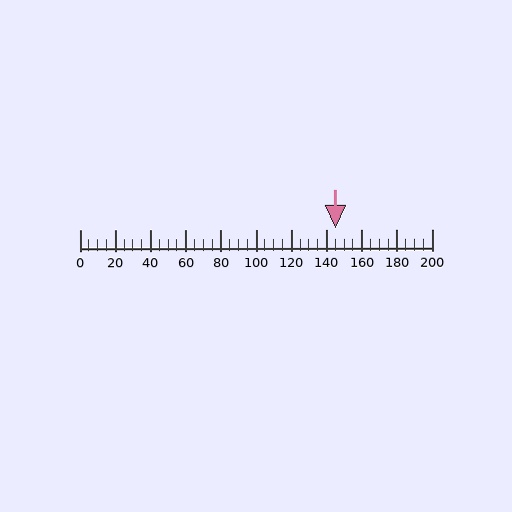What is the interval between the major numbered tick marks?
The major tick marks are spaced 20 units apart.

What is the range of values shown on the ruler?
The ruler shows values from 0 to 200.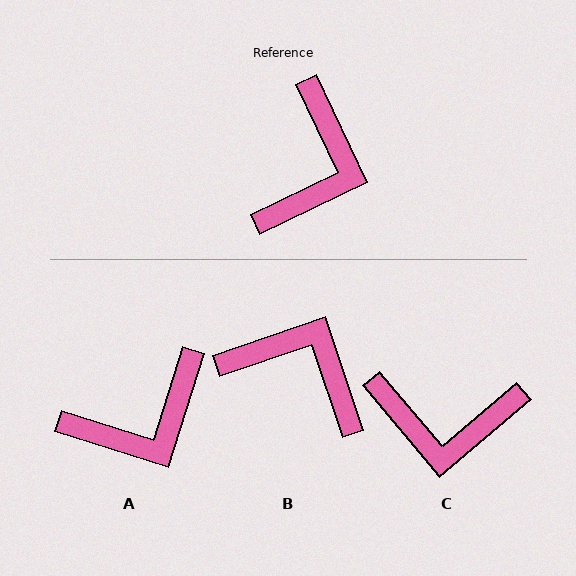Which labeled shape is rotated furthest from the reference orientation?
B, about 83 degrees away.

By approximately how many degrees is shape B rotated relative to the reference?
Approximately 83 degrees counter-clockwise.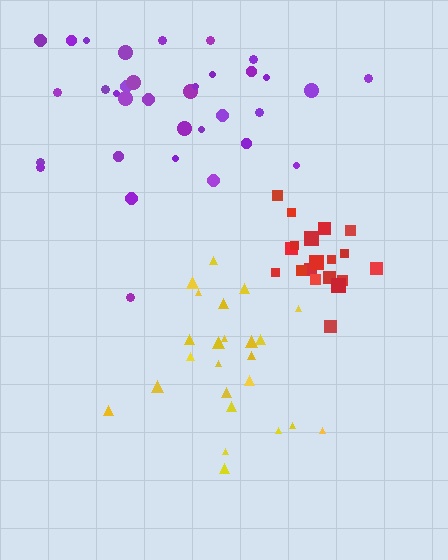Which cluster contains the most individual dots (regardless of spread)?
Purple (35).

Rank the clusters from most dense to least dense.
red, yellow, purple.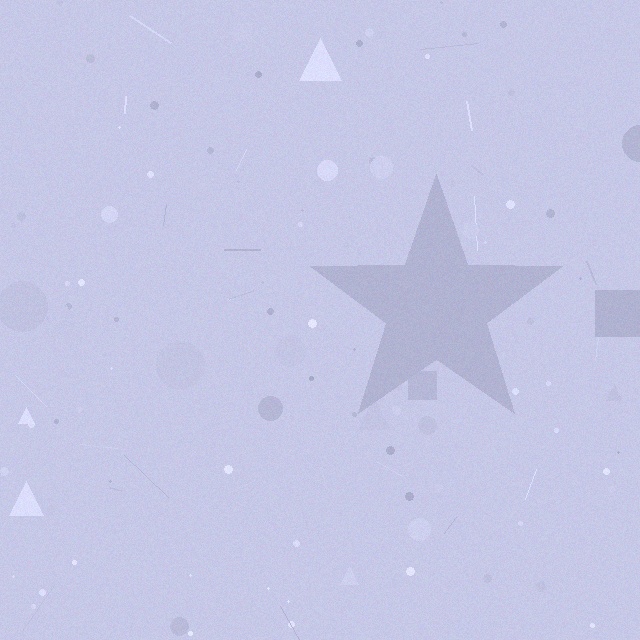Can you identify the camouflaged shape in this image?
The camouflaged shape is a star.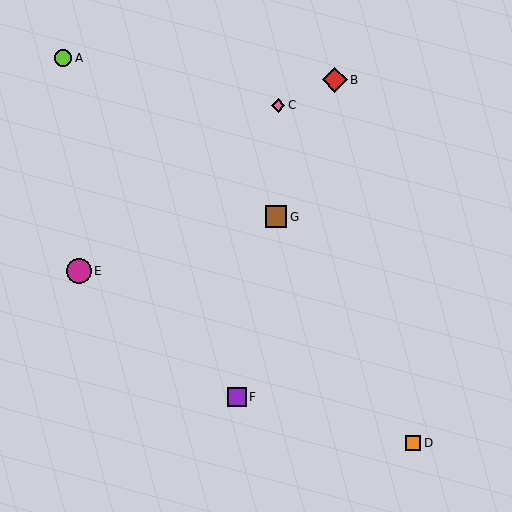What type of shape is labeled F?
Shape F is a purple square.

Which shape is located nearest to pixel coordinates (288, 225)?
The brown square (labeled G) at (276, 217) is nearest to that location.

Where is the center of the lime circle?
The center of the lime circle is at (63, 58).